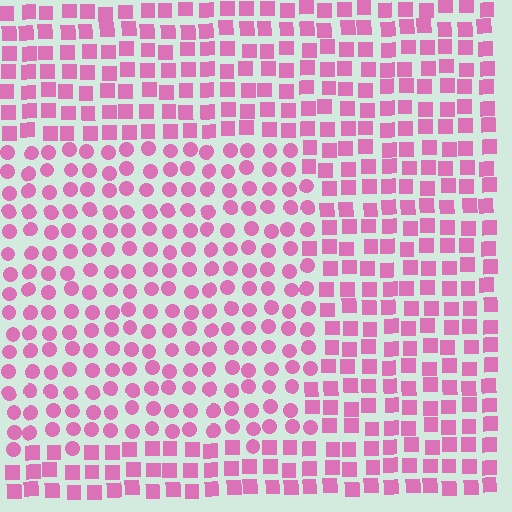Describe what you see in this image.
The image is filled with small pink elements arranged in a uniform grid. A rectangle-shaped region contains circles, while the surrounding area contains squares. The boundary is defined purely by the change in element shape.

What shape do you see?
I see a rectangle.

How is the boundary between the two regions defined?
The boundary is defined by a change in element shape: circles inside vs. squares outside. All elements share the same color and spacing.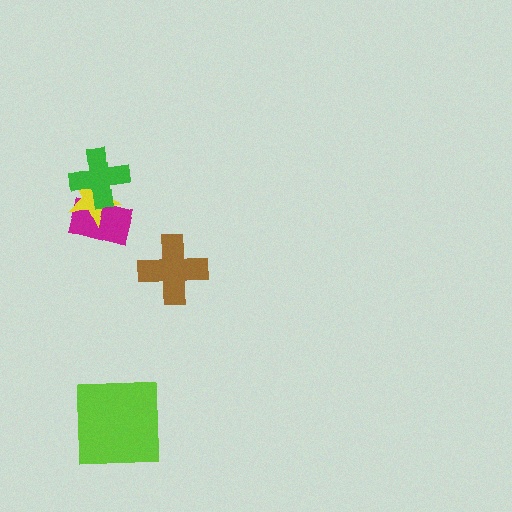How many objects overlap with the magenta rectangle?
2 objects overlap with the magenta rectangle.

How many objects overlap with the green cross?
2 objects overlap with the green cross.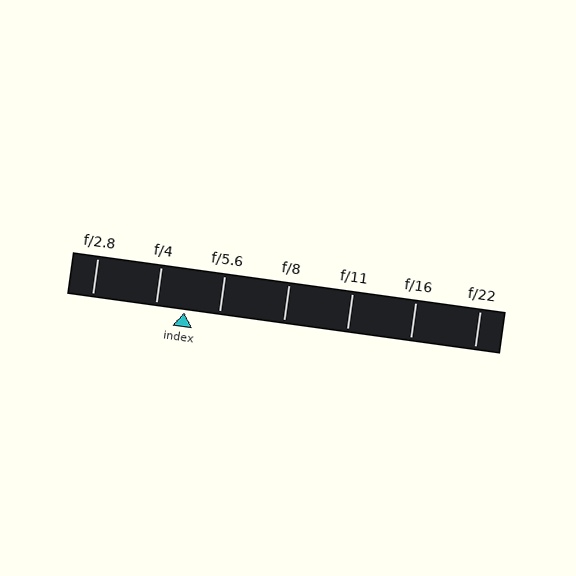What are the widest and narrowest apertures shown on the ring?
The widest aperture shown is f/2.8 and the narrowest is f/22.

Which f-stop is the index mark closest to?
The index mark is closest to f/4.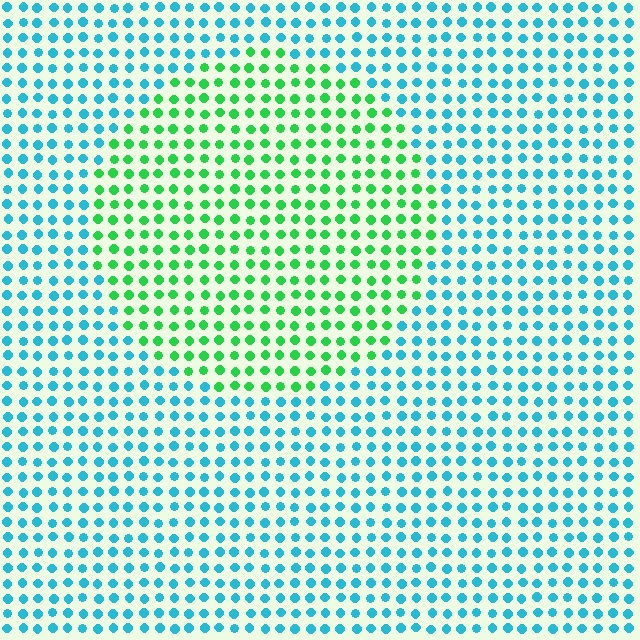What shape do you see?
I see a circle.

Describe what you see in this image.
The image is filled with small cyan elements in a uniform arrangement. A circle-shaped region is visible where the elements are tinted to a slightly different hue, forming a subtle color boundary.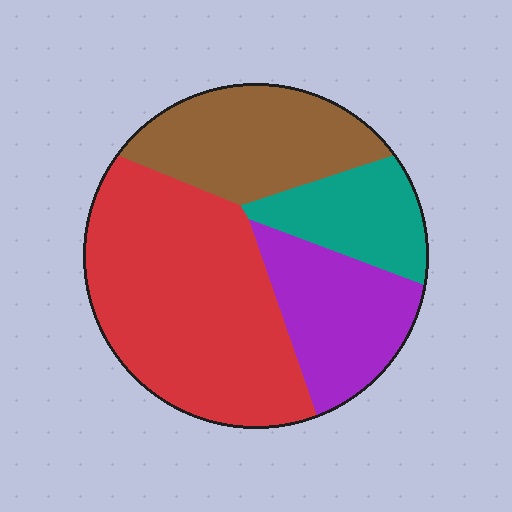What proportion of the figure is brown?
Brown covers around 25% of the figure.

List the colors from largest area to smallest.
From largest to smallest: red, brown, purple, teal.